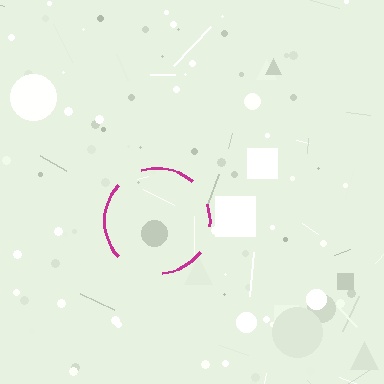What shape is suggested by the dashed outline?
The dashed outline suggests a circle.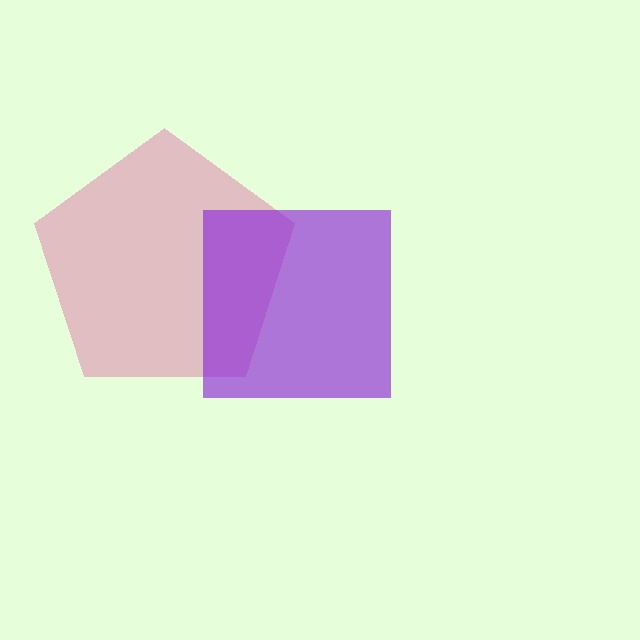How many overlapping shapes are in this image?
There are 2 overlapping shapes in the image.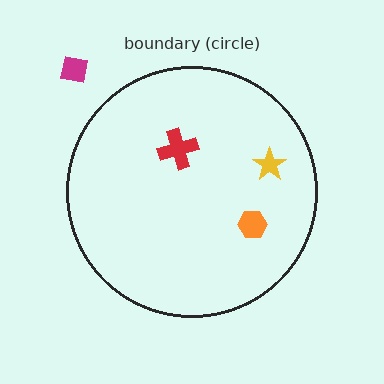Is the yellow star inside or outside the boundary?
Inside.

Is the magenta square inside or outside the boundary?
Outside.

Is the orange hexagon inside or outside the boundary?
Inside.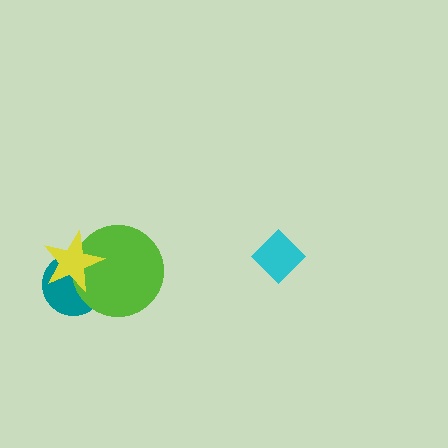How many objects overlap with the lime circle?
2 objects overlap with the lime circle.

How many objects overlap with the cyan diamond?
0 objects overlap with the cyan diamond.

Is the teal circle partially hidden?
Yes, it is partially covered by another shape.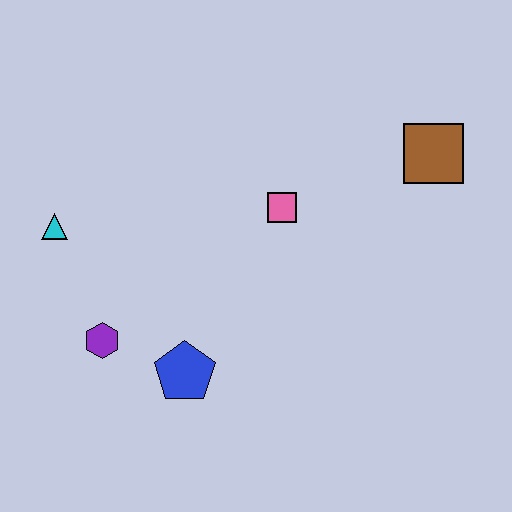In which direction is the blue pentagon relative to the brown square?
The blue pentagon is to the left of the brown square.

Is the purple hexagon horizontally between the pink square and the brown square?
No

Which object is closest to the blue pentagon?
The purple hexagon is closest to the blue pentagon.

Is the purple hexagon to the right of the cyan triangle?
Yes